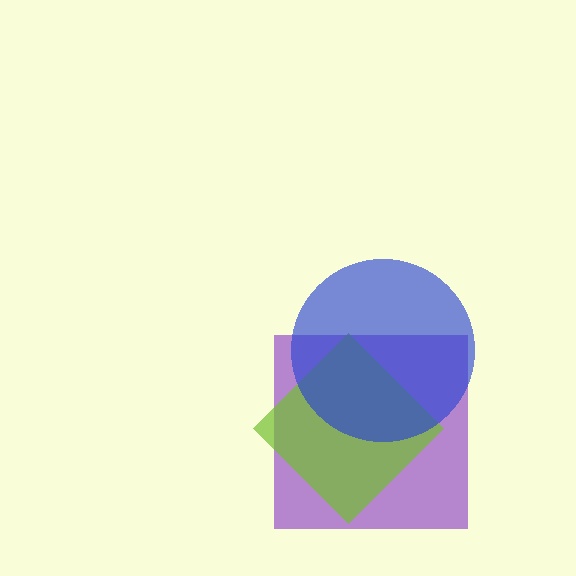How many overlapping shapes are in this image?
There are 3 overlapping shapes in the image.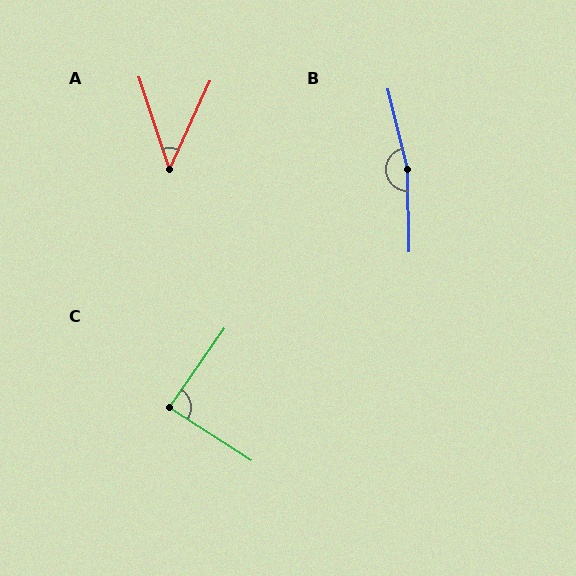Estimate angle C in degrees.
Approximately 88 degrees.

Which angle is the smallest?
A, at approximately 42 degrees.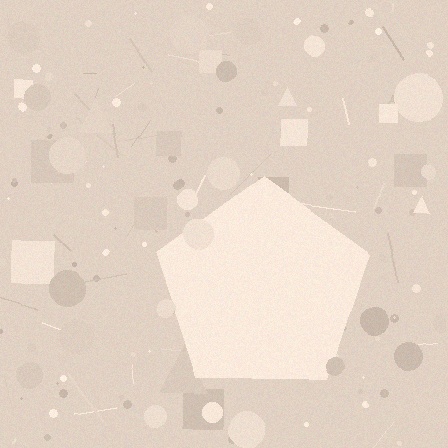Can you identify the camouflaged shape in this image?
The camouflaged shape is a pentagon.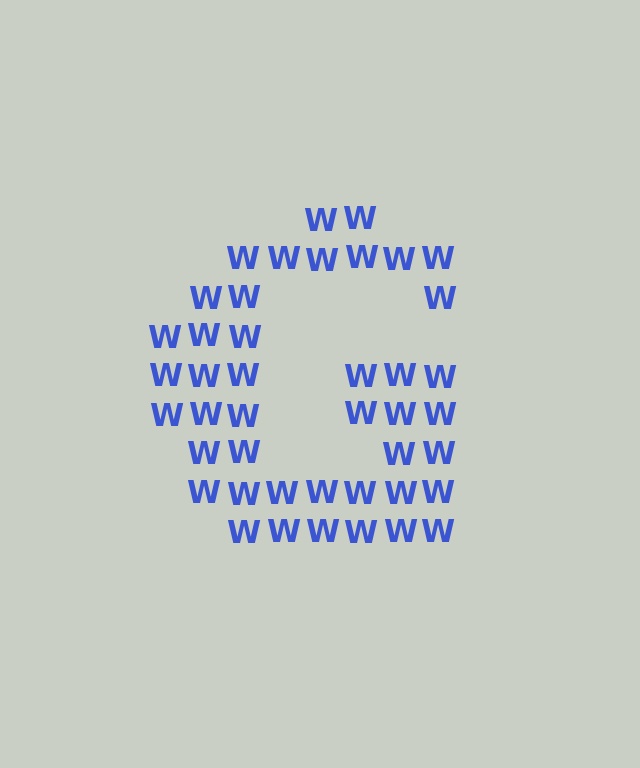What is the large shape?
The large shape is the letter G.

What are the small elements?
The small elements are letter W's.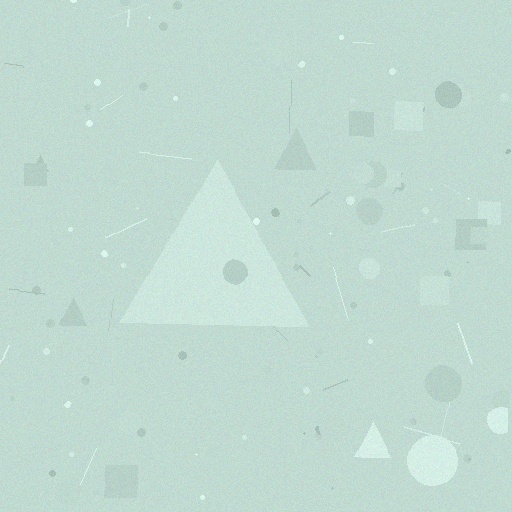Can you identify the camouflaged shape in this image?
The camouflaged shape is a triangle.